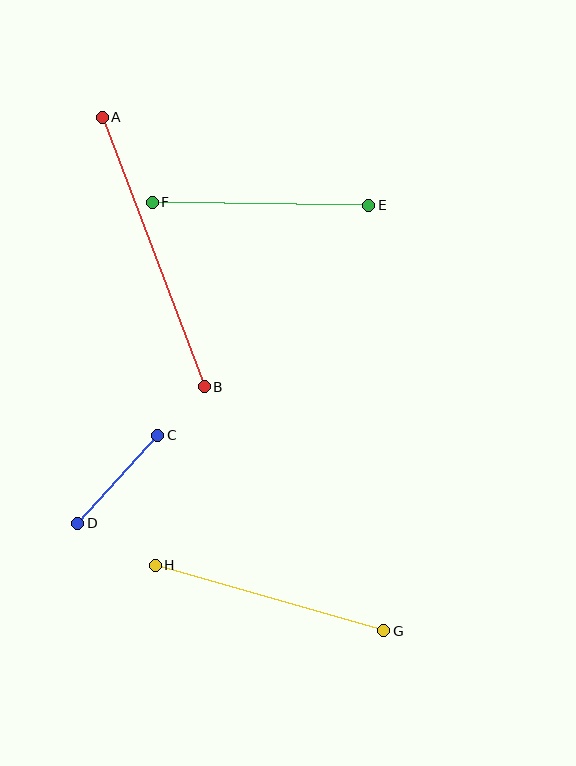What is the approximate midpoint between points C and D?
The midpoint is at approximately (118, 479) pixels.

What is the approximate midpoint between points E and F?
The midpoint is at approximately (260, 204) pixels.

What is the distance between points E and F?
The distance is approximately 217 pixels.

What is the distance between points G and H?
The distance is approximately 238 pixels.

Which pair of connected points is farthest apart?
Points A and B are farthest apart.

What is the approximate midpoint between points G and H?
The midpoint is at approximately (270, 598) pixels.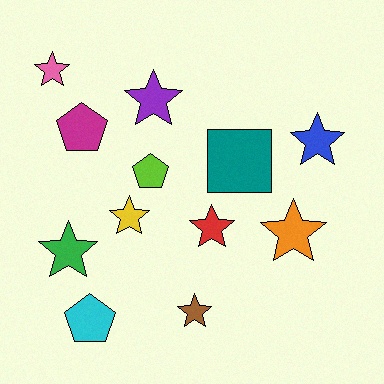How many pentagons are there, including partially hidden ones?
There are 3 pentagons.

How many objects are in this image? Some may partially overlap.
There are 12 objects.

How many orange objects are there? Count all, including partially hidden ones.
There is 1 orange object.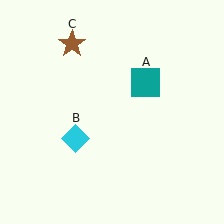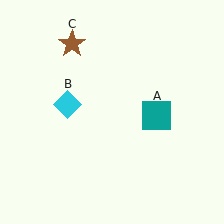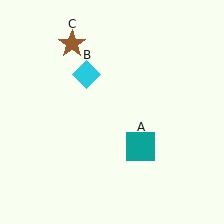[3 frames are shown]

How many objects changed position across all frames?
2 objects changed position: teal square (object A), cyan diamond (object B).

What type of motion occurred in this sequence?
The teal square (object A), cyan diamond (object B) rotated clockwise around the center of the scene.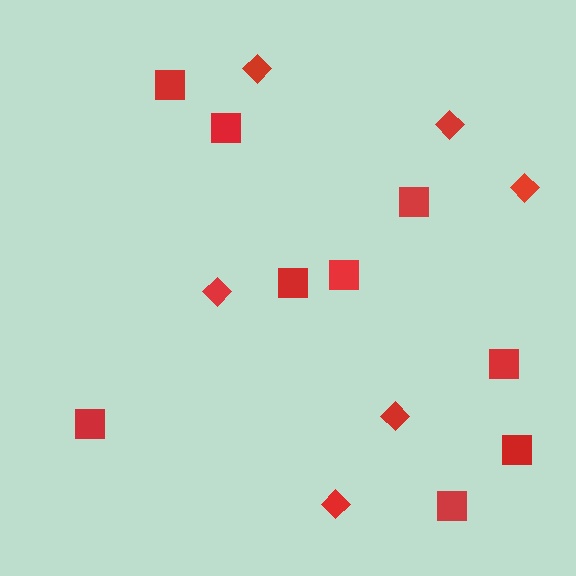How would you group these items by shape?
There are 2 groups: one group of squares (9) and one group of diamonds (6).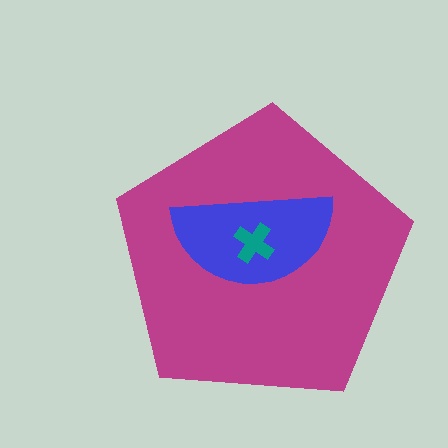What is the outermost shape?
The magenta pentagon.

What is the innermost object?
The teal cross.